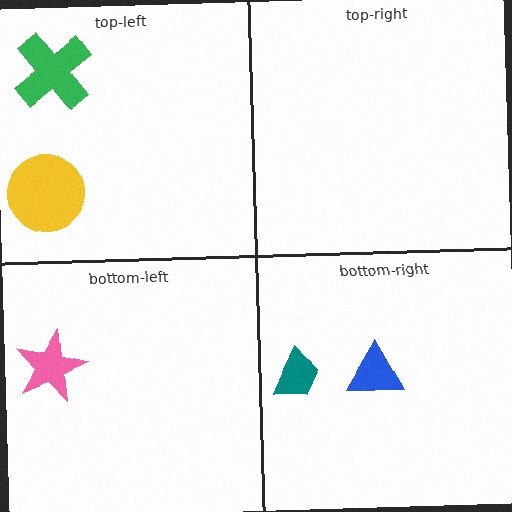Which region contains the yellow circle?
The top-left region.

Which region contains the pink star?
The bottom-left region.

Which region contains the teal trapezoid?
The bottom-right region.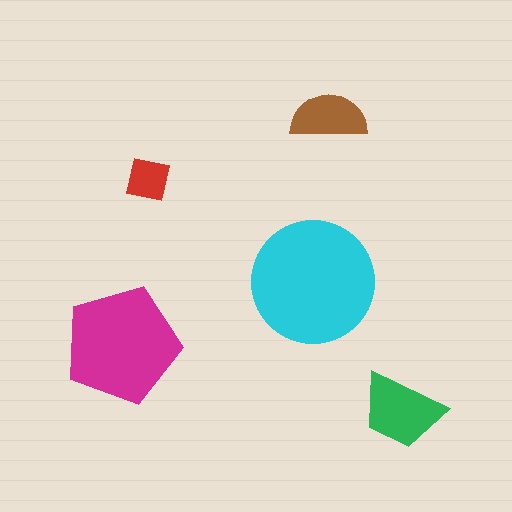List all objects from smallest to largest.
The red square, the brown semicircle, the green trapezoid, the magenta pentagon, the cyan circle.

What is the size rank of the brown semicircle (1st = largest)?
4th.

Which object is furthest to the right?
The green trapezoid is rightmost.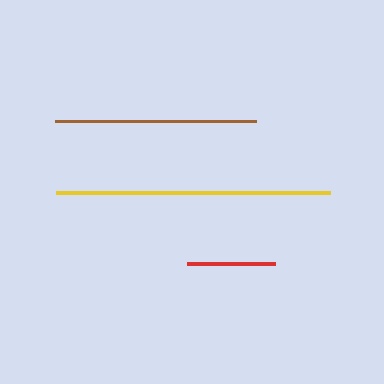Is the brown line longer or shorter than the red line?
The brown line is longer than the red line.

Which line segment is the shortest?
The red line is the shortest at approximately 89 pixels.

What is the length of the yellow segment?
The yellow segment is approximately 274 pixels long.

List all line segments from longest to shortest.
From longest to shortest: yellow, brown, red.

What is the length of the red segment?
The red segment is approximately 89 pixels long.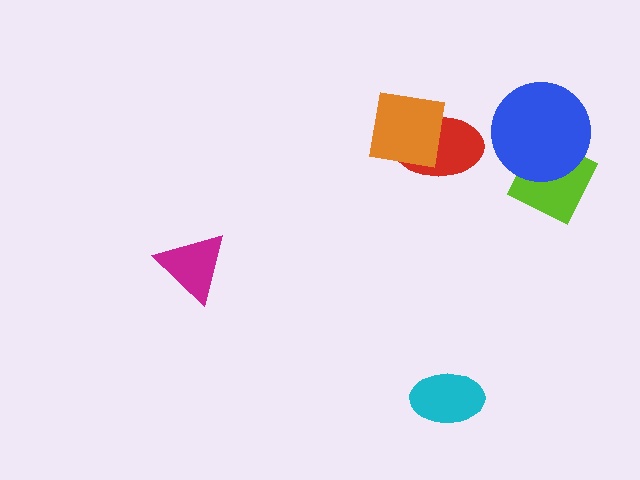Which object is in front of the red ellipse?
The orange square is in front of the red ellipse.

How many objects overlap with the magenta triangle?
0 objects overlap with the magenta triangle.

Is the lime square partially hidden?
Yes, it is partially covered by another shape.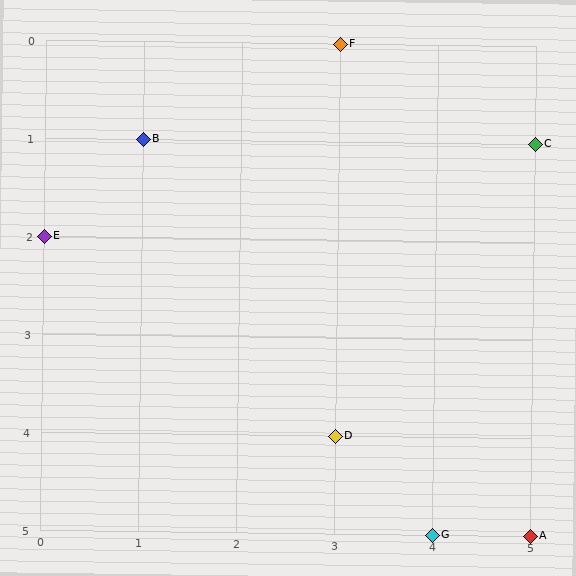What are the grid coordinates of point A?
Point A is at grid coordinates (5, 5).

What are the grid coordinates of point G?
Point G is at grid coordinates (4, 5).